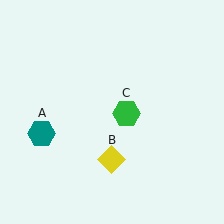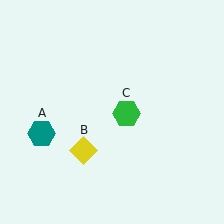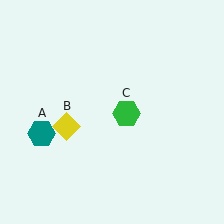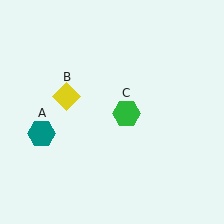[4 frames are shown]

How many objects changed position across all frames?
1 object changed position: yellow diamond (object B).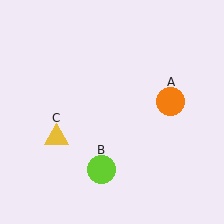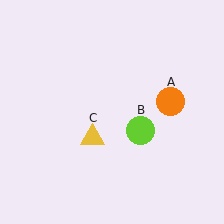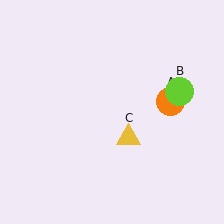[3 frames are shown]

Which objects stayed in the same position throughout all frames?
Orange circle (object A) remained stationary.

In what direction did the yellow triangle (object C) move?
The yellow triangle (object C) moved right.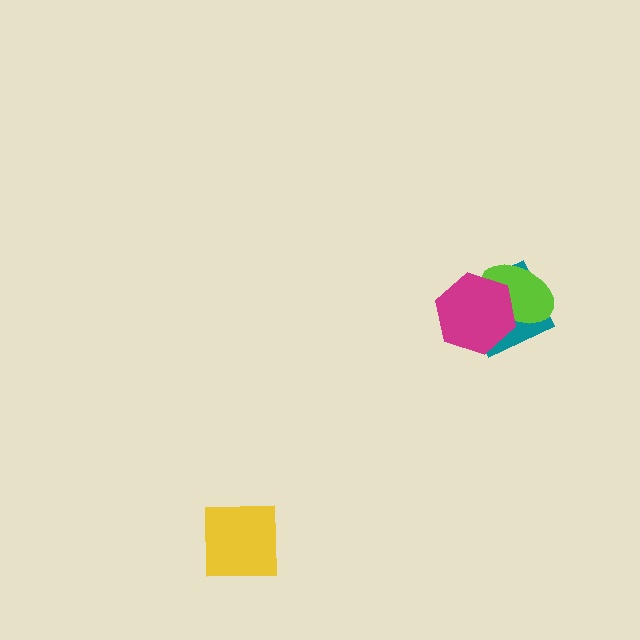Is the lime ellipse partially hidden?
Yes, it is partially covered by another shape.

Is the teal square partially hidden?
Yes, it is partially covered by another shape.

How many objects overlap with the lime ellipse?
2 objects overlap with the lime ellipse.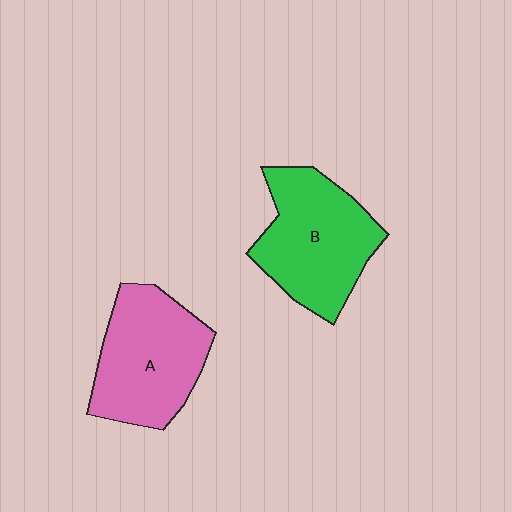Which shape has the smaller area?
Shape A (pink).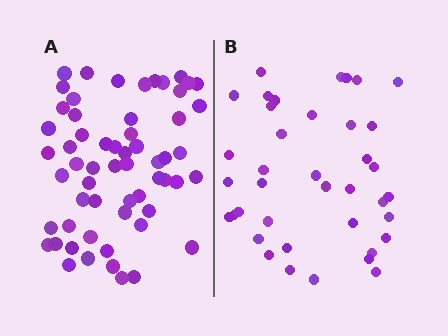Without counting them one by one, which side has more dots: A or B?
Region A (the left region) has more dots.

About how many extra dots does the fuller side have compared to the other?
Region A has approximately 20 more dots than region B.